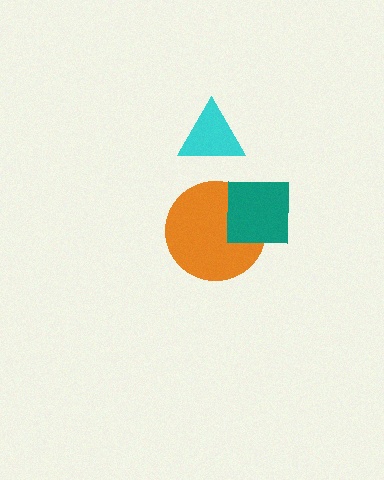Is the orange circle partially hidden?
Yes, it is partially covered by another shape.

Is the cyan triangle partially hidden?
No, no other shape covers it.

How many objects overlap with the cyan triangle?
0 objects overlap with the cyan triangle.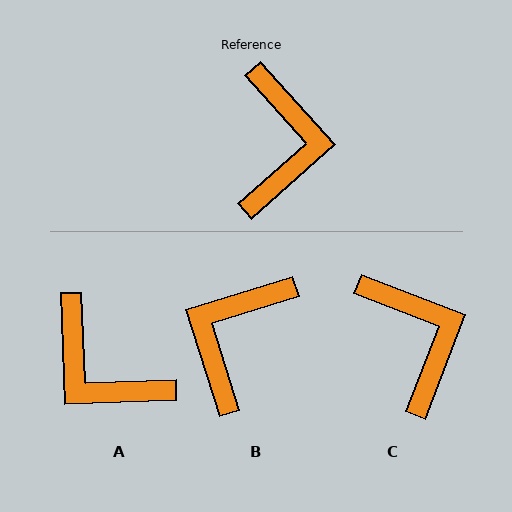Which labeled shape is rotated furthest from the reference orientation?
B, about 155 degrees away.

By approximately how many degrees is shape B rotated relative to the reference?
Approximately 155 degrees counter-clockwise.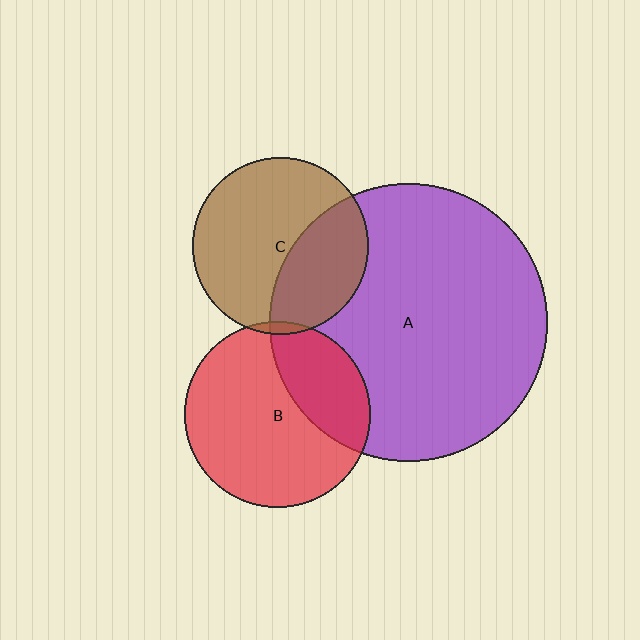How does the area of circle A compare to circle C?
Approximately 2.5 times.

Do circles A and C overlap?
Yes.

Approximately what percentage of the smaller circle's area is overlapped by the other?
Approximately 35%.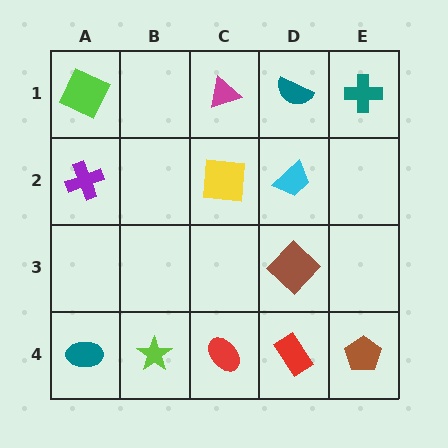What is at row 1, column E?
A teal cross.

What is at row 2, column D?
A cyan trapezoid.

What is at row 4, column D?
A red rectangle.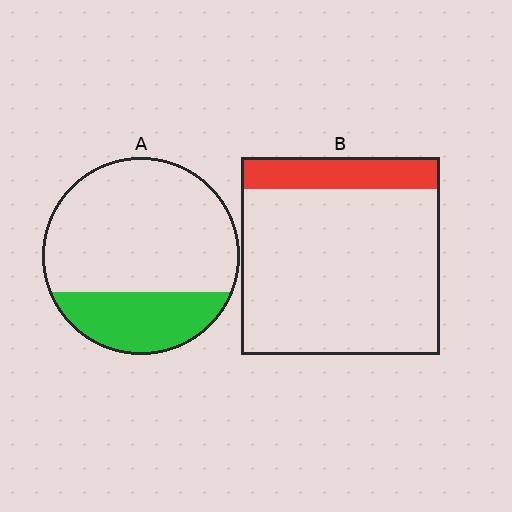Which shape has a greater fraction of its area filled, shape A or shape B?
Shape A.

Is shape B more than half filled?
No.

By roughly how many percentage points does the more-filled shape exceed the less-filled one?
By roughly 10 percentage points (A over B).